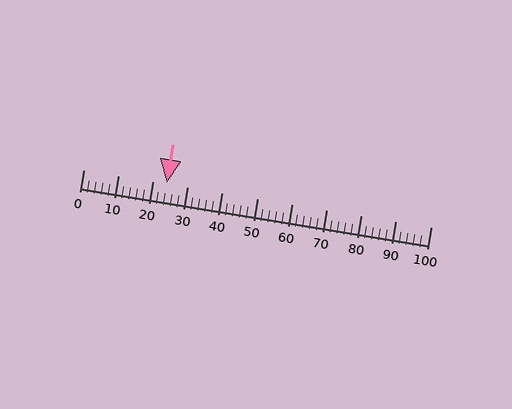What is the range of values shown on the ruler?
The ruler shows values from 0 to 100.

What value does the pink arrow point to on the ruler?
The pink arrow points to approximately 24.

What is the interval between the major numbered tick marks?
The major tick marks are spaced 10 units apart.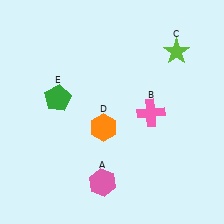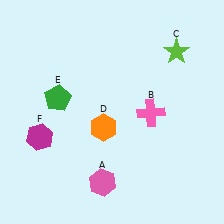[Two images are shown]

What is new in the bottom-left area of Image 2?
A magenta hexagon (F) was added in the bottom-left area of Image 2.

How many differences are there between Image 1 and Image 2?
There is 1 difference between the two images.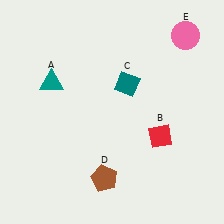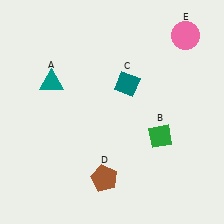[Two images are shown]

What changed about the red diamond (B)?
In Image 1, B is red. In Image 2, it changed to green.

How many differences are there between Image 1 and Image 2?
There is 1 difference between the two images.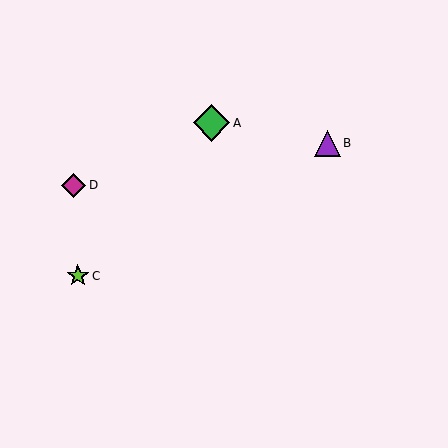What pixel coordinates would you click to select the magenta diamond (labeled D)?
Click at (73, 185) to select the magenta diamond D.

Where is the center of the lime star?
The center of the lime star is at (78, 276).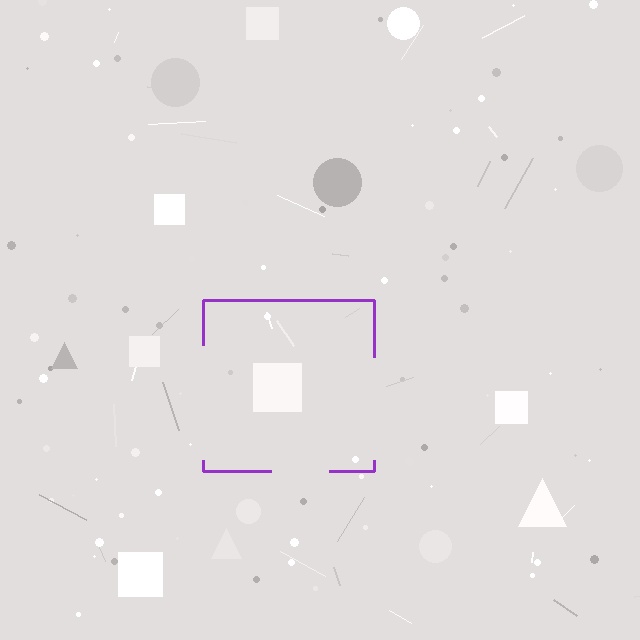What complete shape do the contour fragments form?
The contour fragments form a square.